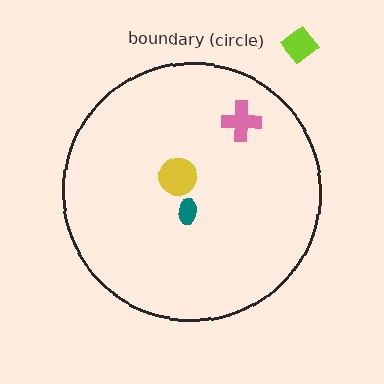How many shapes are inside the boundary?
3 inside, 1 outside.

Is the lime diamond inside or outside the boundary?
Outside.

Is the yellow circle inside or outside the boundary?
Inside.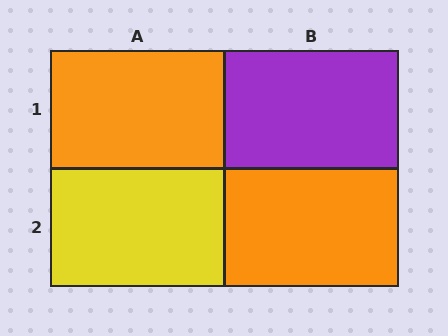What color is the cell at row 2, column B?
Orange.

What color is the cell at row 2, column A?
Yellow.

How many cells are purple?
1 cell is purple.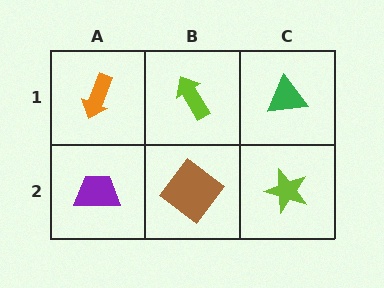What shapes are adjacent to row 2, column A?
An orange arrow (row 1, column A), a brown diamond (row 2, column B).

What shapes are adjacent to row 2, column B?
A lime arrow (row 1, column B), a purple trapezoid (row 2, column A), a lime star (row 2, column C).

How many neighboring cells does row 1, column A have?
2.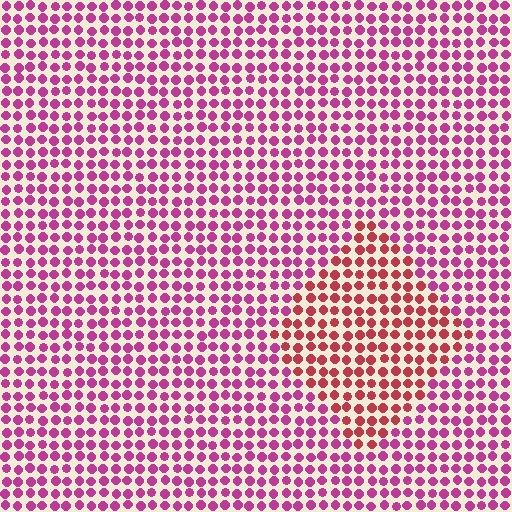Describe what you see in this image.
The image is filled with small magenta elements in a uniform arrangement. A diamond-shaped region is visible where the elements are tinted to a slightly different hue, forming a subtle color boundary.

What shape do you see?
I see a diamond.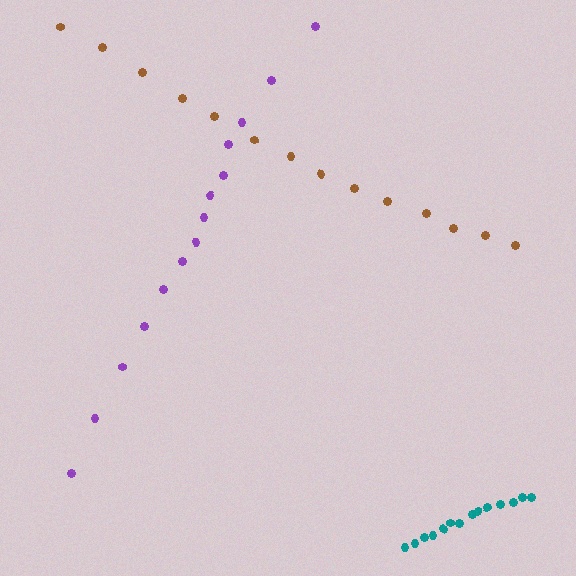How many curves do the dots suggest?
There are 3 distinct paths.